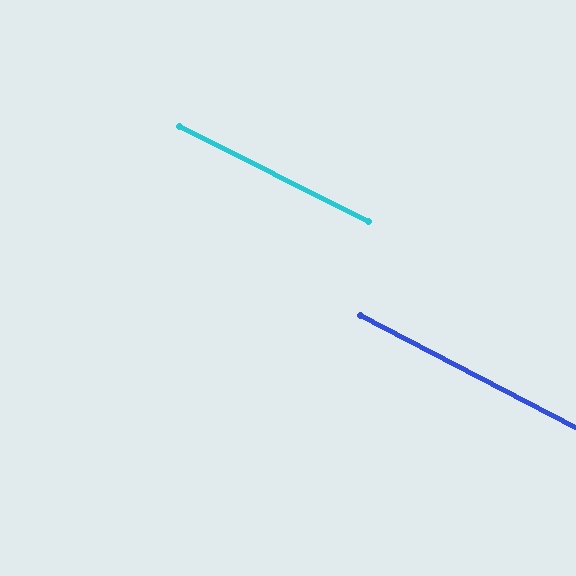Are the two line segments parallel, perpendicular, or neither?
Parallel — their directions differ by only 0.7°.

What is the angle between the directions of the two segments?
Approximately 1 degree.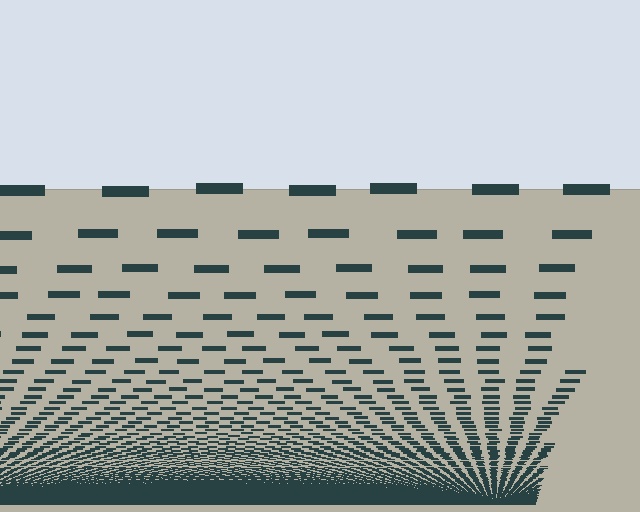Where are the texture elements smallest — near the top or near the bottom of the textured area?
Near the bottom.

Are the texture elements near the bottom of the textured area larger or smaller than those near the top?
Smaller. The gradient is inverted — elements near the bottom are smaller and denser.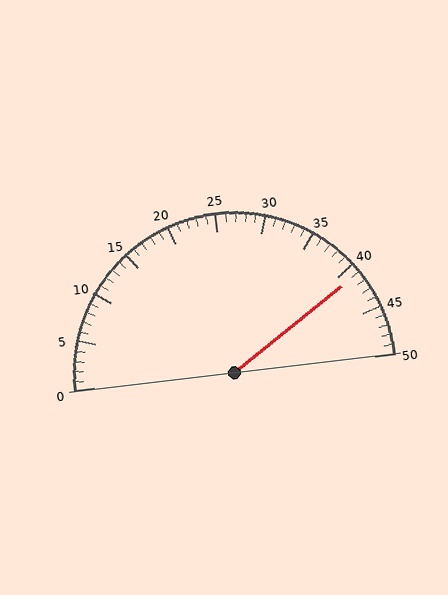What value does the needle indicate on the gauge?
The needle indicates approximately 41.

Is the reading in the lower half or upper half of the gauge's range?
The reading is in the upper half of the range (0 to 50).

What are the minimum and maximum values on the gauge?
The gauge ranges from 0 to 50.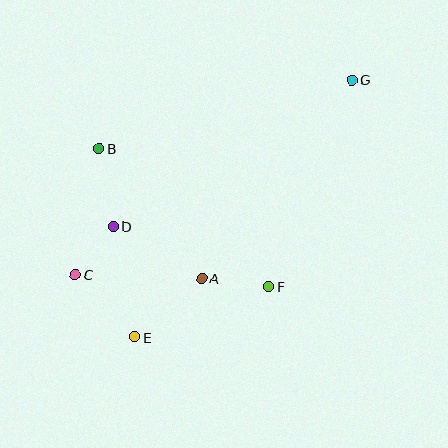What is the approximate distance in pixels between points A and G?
The distance between A and G is approximately 249 pixels.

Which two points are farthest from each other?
Points C and G are farthest from each other.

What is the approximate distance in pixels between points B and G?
The distance between B and G is approximately 262 pixels.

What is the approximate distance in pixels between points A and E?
The distance between A and E is approximately 89 pixels.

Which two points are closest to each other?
Points C and D are closest to each other.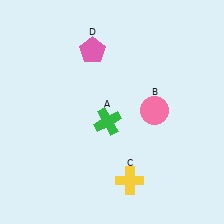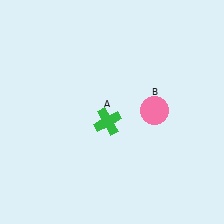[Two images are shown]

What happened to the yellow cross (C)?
The yellow cross (C) was removed in Image 2. It was in the bottom-right area of Image 1.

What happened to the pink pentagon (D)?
The pink pentagon (D) was removed in Image 2. It was in the top-left area of Image 1.